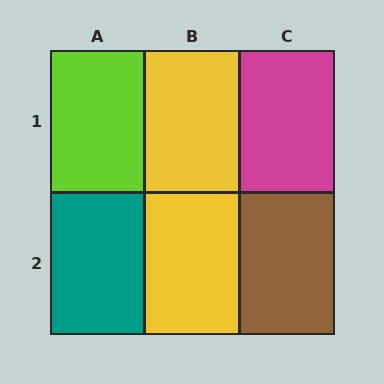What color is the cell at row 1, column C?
Magenta.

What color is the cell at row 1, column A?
Lime.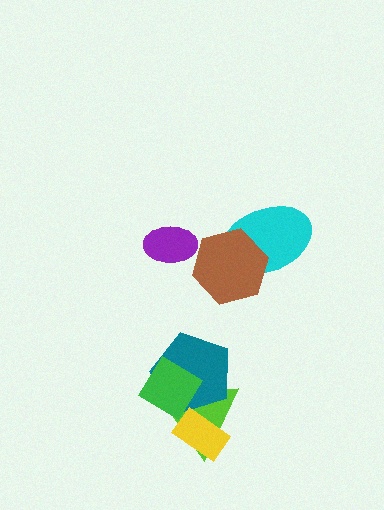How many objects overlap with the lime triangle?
3 objects overlap with the lime triangle.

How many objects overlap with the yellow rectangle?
1 object overlaps with the yellow rectangle.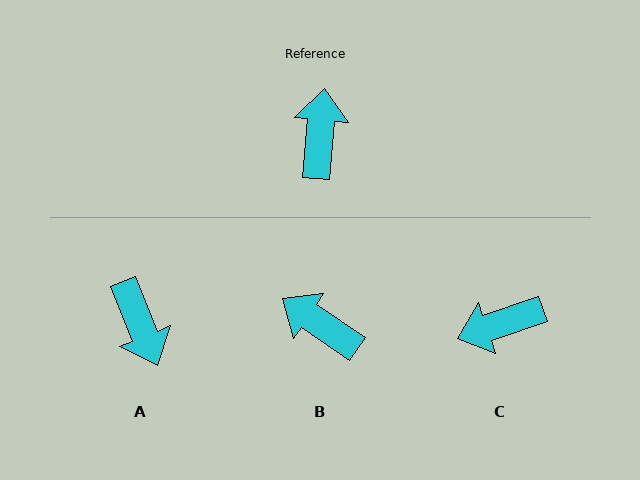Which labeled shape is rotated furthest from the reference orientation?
A, about 153 degrees away.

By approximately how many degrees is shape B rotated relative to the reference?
Approximately 61 degrees counter-clockwise.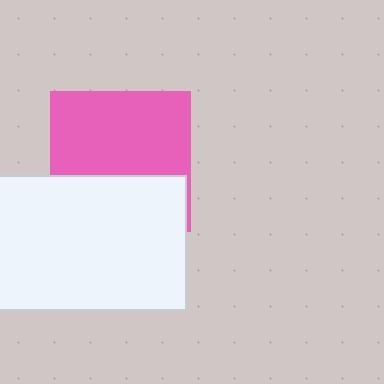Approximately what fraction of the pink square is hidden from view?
Roughly 39% of the pink square is hidden behind the white rectangle.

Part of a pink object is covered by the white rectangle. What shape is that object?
It is a square.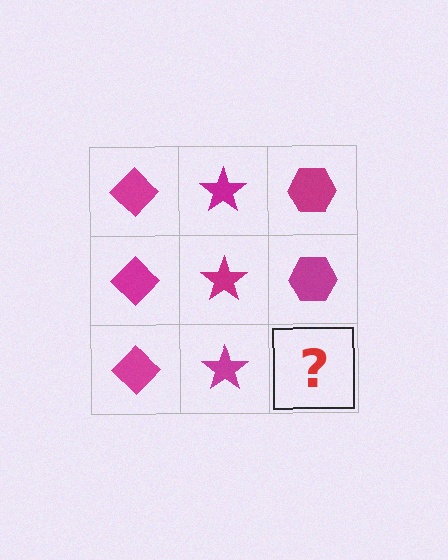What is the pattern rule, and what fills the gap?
The rule is that each column has a consistent shape. The gap should be filled with a magenta hexagon.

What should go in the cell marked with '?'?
The missing cell should contain a magenta hexagon.